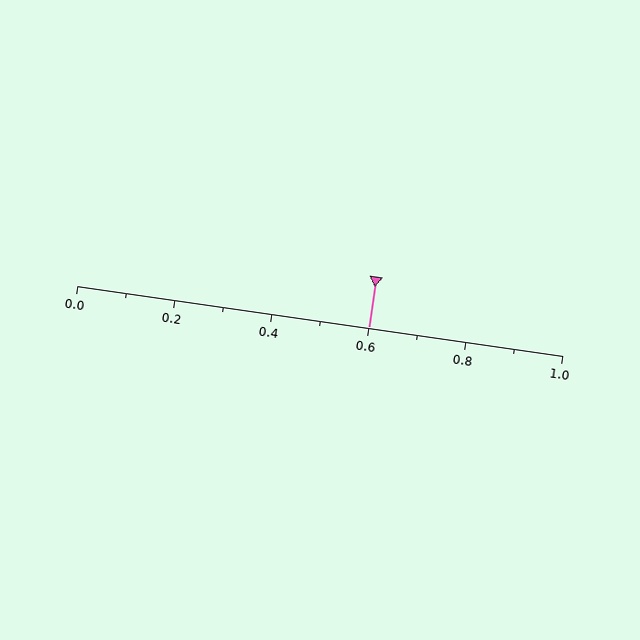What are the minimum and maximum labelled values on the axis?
The axis runs from 0.0 to 1.0.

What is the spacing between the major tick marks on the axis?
The major ticks are spaced 0.2 apart.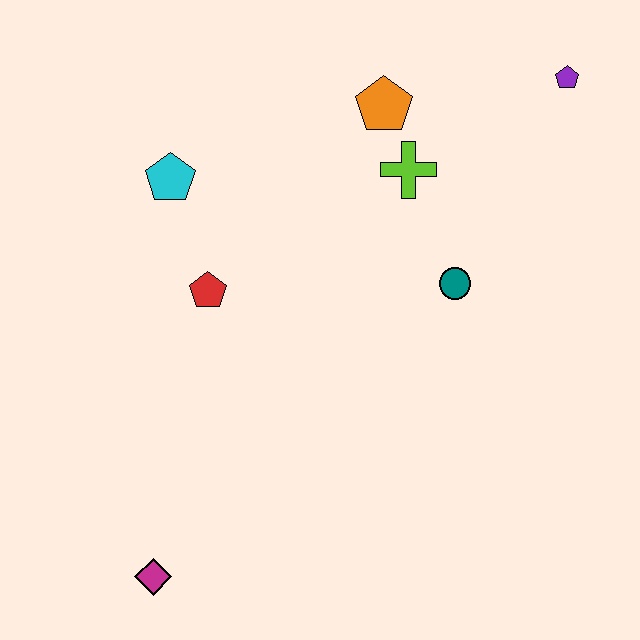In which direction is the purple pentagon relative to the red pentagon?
The purple pentagon is to the right of the red pentagon.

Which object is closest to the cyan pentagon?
The red pentagon is closest to the cyan pentagon.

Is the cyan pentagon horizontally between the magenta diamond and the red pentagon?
Yes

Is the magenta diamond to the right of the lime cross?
No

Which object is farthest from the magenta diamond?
The purple pentagon is farthest from the magenta diamond.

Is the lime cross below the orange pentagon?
Yes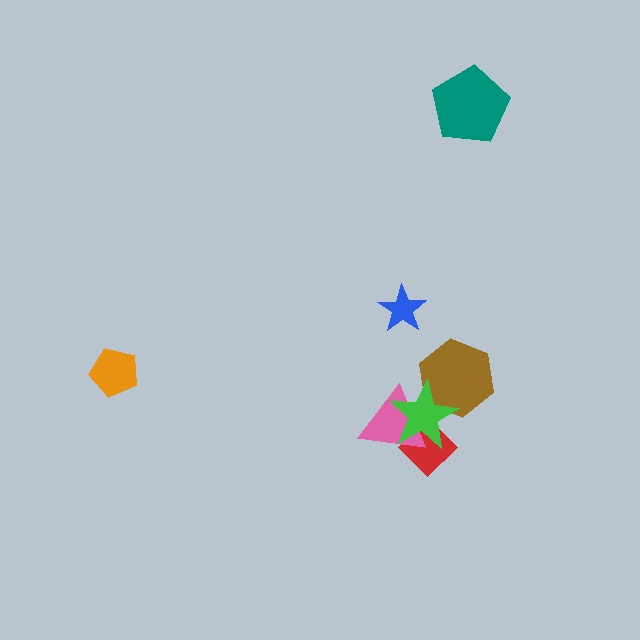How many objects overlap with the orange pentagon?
0 objects overlap with the orange pentagon.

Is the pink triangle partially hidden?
Yes, it is partially covered by another shape.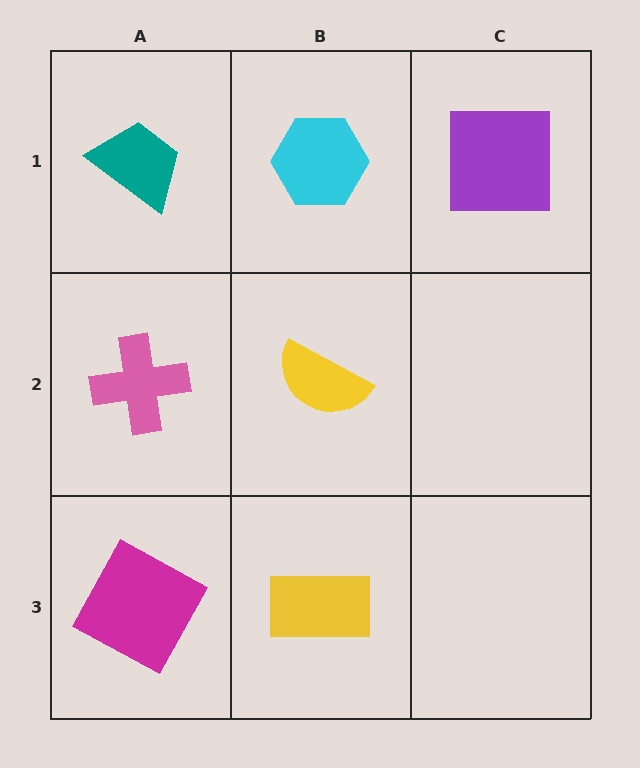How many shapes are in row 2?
2 shapes.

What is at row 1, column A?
A teal trapezoid.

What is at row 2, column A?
A pink cross.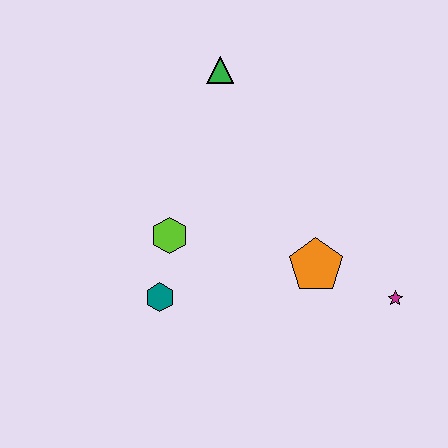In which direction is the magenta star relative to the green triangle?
The magenta star is below the green triangle.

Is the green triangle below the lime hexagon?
No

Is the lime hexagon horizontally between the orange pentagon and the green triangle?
No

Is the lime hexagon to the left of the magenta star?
Yes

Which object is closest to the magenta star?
The orange pentagon is closest to the magenta star.